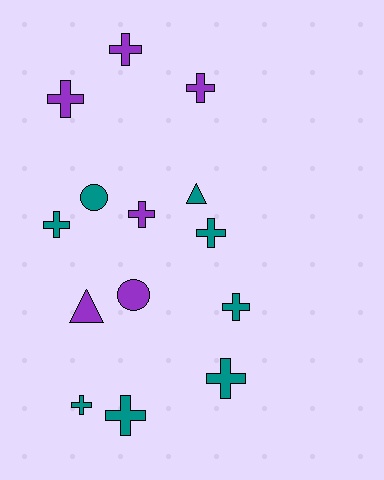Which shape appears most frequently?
Cross, with 10 objects.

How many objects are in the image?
There are 14 objects.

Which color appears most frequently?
Teal, with 8 objects.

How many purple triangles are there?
There is 1 purple triangle.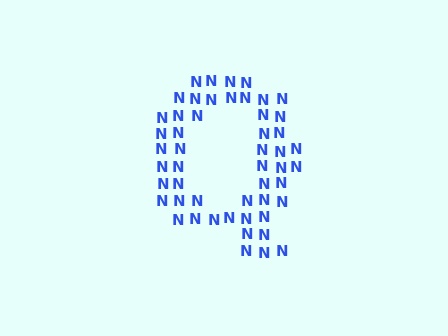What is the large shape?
The large shape is the letter Q.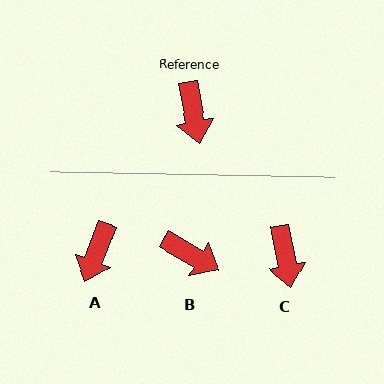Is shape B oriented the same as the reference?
No, it is off by about 49 degrees.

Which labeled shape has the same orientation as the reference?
C.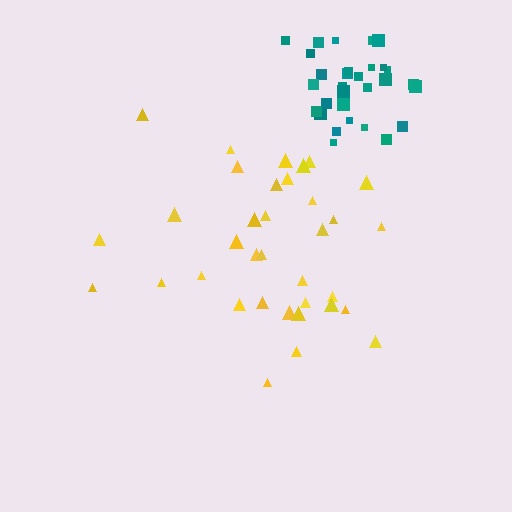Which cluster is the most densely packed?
Teal.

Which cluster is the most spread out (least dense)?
Yellow.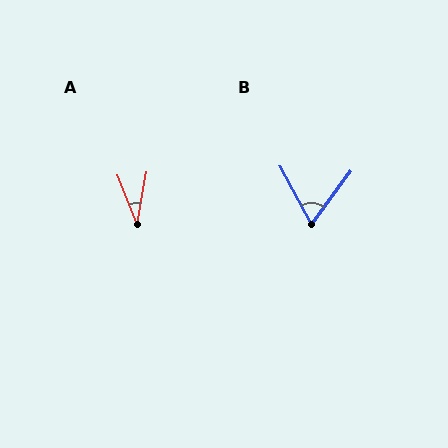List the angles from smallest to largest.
A (31°), B (64°).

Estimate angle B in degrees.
Approximately 64 degrees.